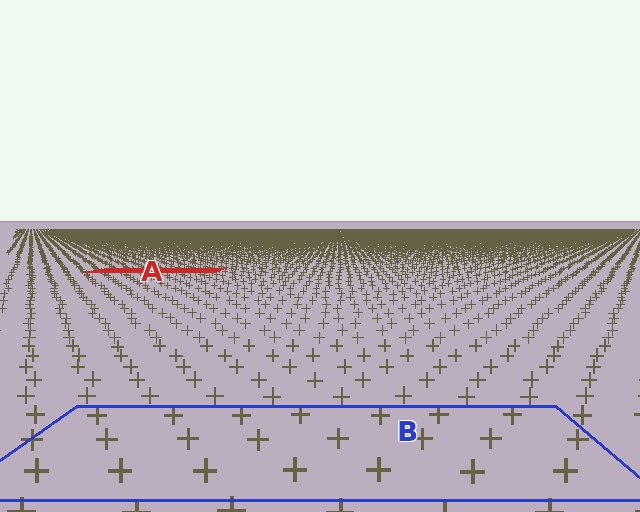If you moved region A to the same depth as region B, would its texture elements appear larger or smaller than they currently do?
They would appear larger. At a closer depth, the same texture elements are projected at a bigger on-screen size.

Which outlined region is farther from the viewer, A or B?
Region A is farther from the viewer — the texture elements inside it appear smaller and more densely packed.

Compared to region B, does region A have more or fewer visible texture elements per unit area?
Region A has more texture elements per unit area — they are packed more densely because it is farther away.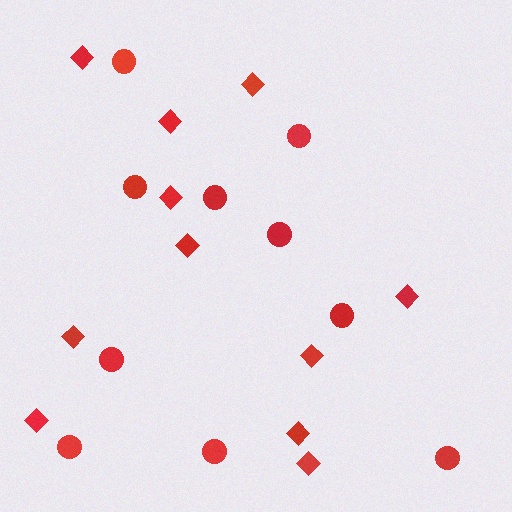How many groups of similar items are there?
There are 2 groups: one group of circles (10) and one group of diamonds (11).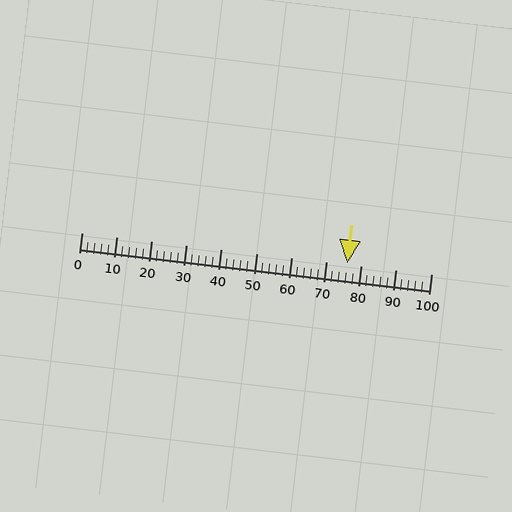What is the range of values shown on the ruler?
The ruler shows values from 0 to 100.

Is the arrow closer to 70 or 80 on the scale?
The arrow is closer to 80.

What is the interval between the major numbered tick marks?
The major tick marks are spaced 10 units apart.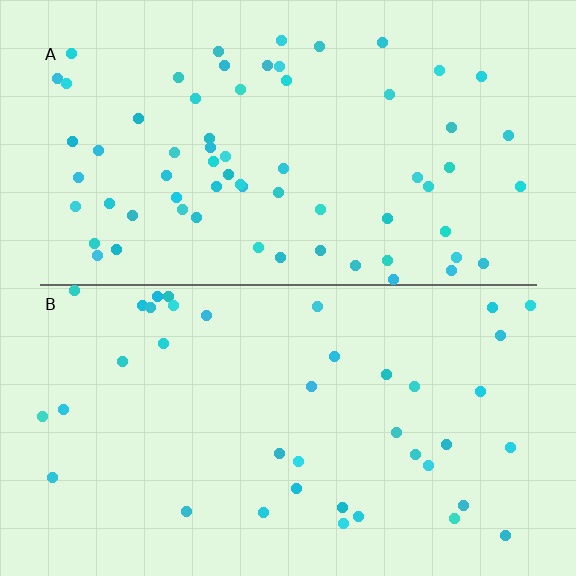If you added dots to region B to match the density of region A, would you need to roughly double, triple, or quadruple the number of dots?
Approximately double.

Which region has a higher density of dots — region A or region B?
A (the top).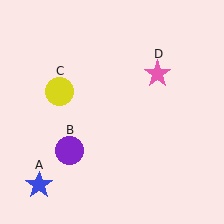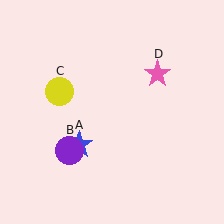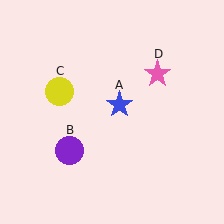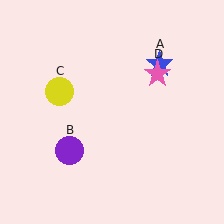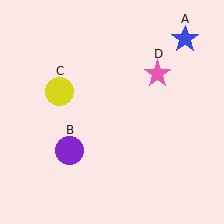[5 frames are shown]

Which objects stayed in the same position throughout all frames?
Purple circle (object B) and yellow circle (object C) and pink star (object D) remained stationary.